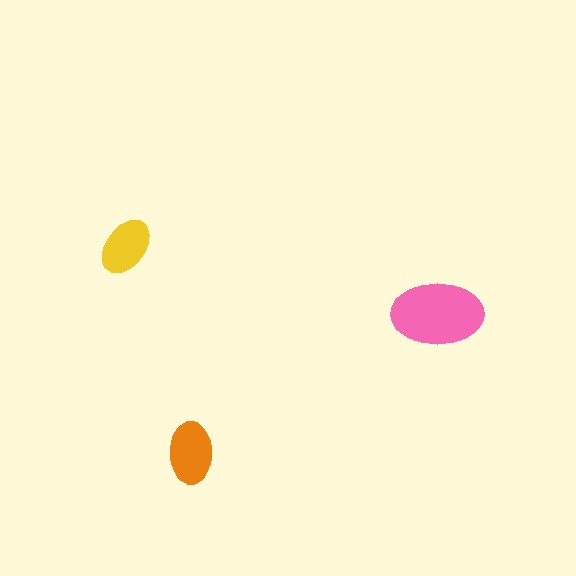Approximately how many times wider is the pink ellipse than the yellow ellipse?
About 1.5 times wider.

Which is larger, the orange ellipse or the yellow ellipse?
The orange one.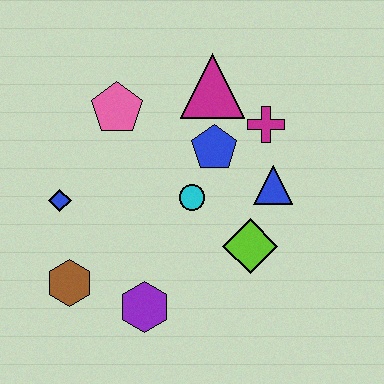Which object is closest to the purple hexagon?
The brown hexagon is closest to the purple hexagon.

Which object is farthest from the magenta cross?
The brown hexagon is farthest from the magenta cross.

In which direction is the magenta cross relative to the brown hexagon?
The magenta cross is to the right of the brown hexagon.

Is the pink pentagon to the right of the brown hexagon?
Yes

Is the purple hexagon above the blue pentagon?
No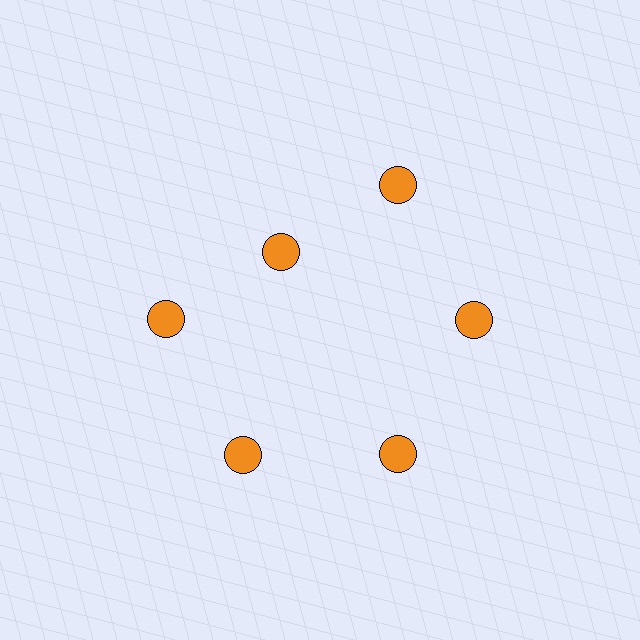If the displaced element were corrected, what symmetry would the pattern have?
It would have 6-fold rotational symmetry — the pattern would map onto itself every 60 degrees.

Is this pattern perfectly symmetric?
No. The 6 orange circles are arranged in a ring, but one element near the 11 o'clock position is pulled inward toward the center, breaking the 6-fold rotational symmetry.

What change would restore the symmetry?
The symmetry would be restored by moving it outward, back onto the ring so that all 6 circles sit at equal angles and equal distance from the center.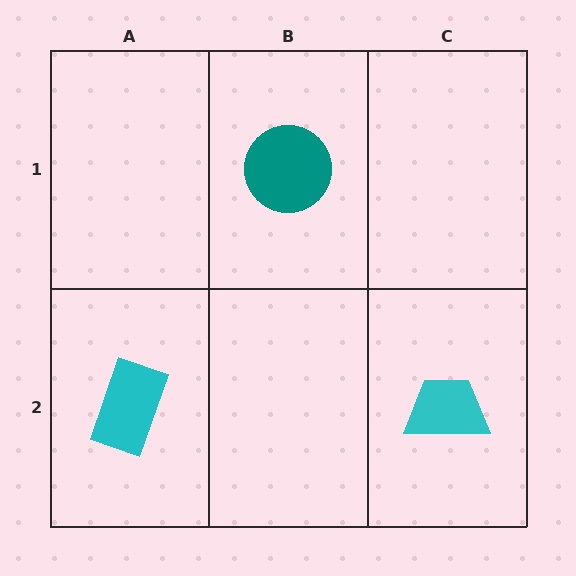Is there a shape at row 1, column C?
No, that cell is empty.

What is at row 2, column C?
A cyan trapezoid.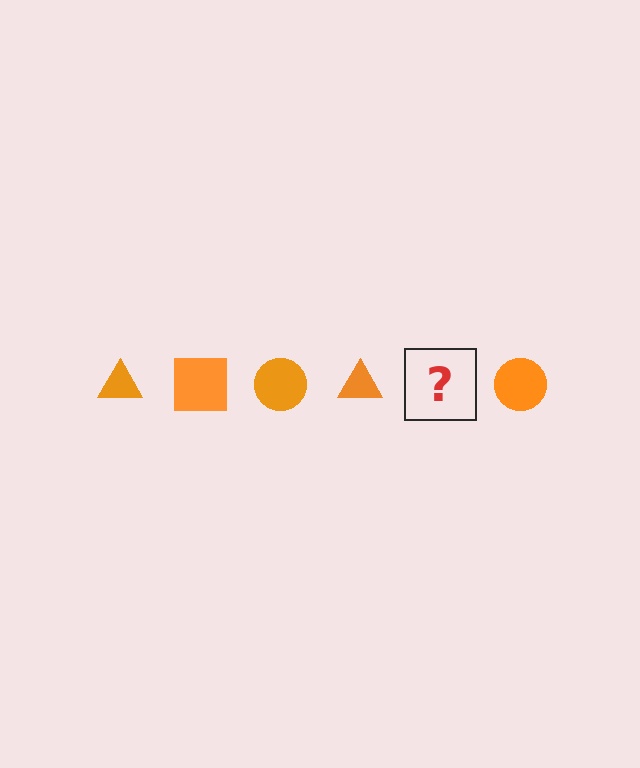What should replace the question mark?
The question mark should be replaced with an orange square.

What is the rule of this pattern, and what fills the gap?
The rule is that the pattern cycles through triangle, square, circle shapes in orange. The gap should be filled with an orange square.